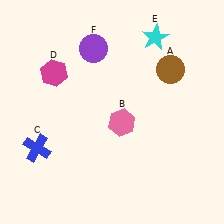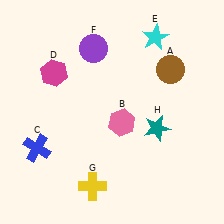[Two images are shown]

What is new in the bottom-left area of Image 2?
A yellow cross (G) was added in the bottom-left area of Image 2.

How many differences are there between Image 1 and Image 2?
There are 2 differences between the two images.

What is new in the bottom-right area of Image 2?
A teal star (H) was added in the bottom-right area of Image 2.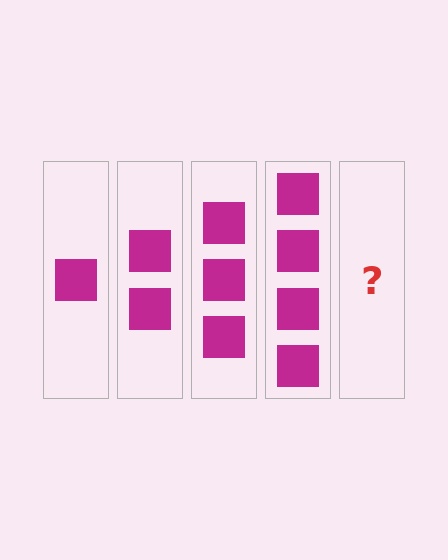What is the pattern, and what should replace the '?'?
The pattern is that each step adds one more square. The '?' should be 5 squares.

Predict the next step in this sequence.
The next step is 5 squares.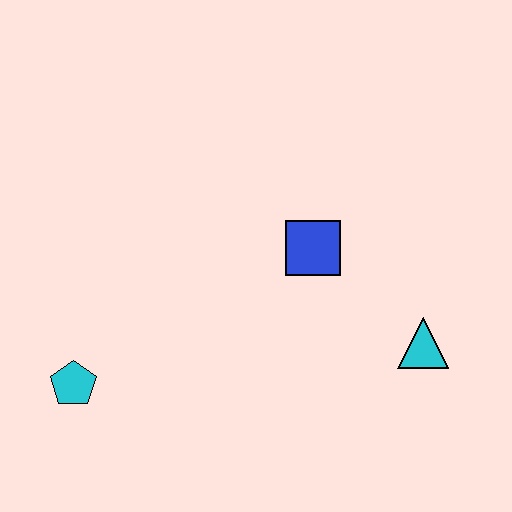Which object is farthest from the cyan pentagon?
The cyan triangle is farthest from the cyan pentagon.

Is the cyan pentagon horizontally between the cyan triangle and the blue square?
No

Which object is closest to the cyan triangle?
The blue square is closest to the cyan triangle.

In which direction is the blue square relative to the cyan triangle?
The blue square is to the left of the cyan triangle.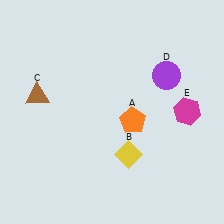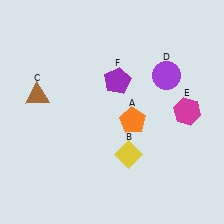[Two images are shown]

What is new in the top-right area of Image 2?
A purple pentagon (F) was added in the top-right area of Image 2.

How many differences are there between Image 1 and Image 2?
There is 1 difference between the two images.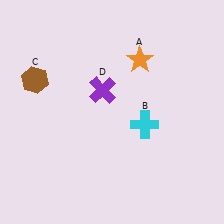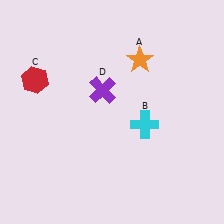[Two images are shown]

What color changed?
The hexagon (C) changed from brown in Image 1 to red in Image 2.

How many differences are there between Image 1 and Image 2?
There is 1 difference between the two images.